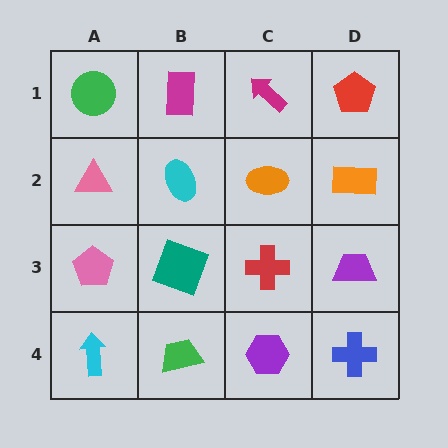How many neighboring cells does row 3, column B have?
4.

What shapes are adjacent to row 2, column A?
A green circle (row 1, column A), a pink pentagon (row 3, column A), a cyan ellipse (row 2, column B).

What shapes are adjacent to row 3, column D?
An orange rectangle (row 2, column D), a blue cross (row 4, column D), a red cross (row 3, column C).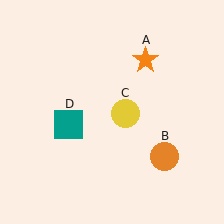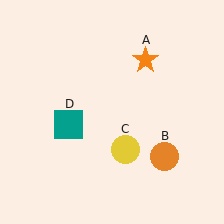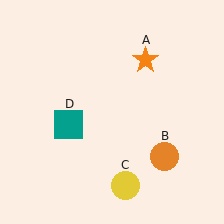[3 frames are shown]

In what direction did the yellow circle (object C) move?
The yellow circle (object C) moved down.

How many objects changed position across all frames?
1 object changed position: yellow circle (object C).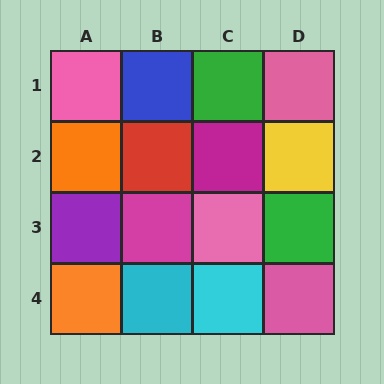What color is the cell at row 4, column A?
Orange.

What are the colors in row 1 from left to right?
Pink, blue, green, pink.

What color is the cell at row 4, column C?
Cyan.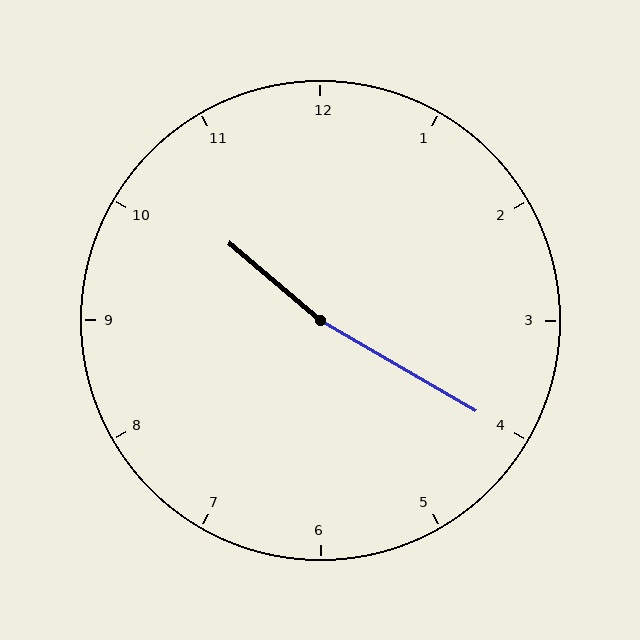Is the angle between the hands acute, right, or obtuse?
It is obtuse.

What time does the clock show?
10:20.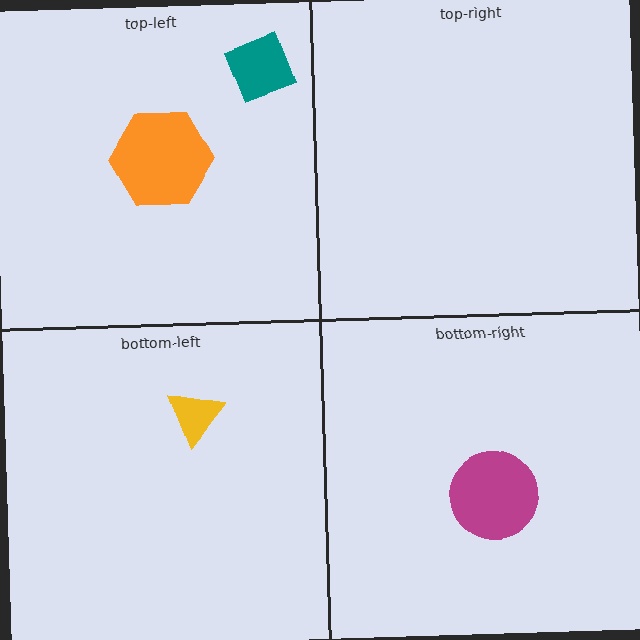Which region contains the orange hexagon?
The top-left region.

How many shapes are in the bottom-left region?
1.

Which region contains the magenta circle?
The bottom-right region.